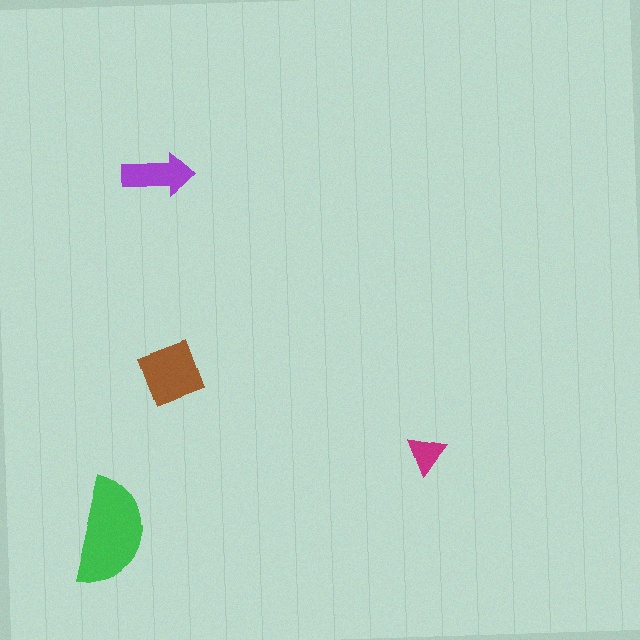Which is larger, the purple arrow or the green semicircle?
The green semicircle.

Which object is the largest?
The green semicircle.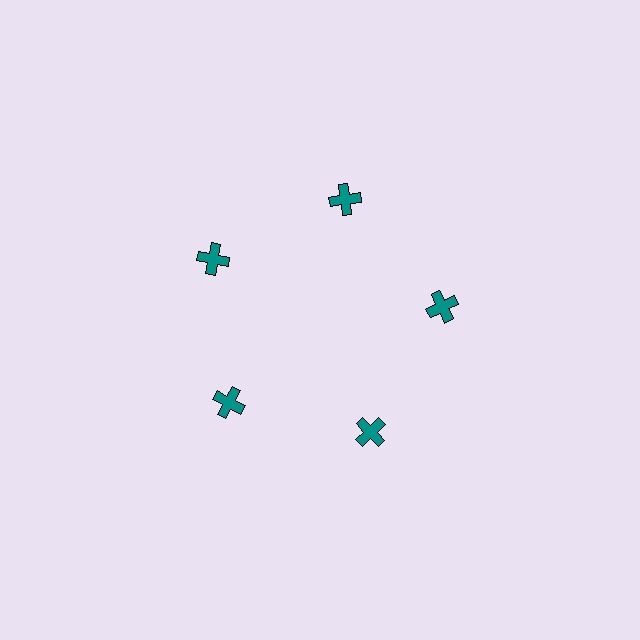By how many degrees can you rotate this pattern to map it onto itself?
The pattern maps onto itself every 72 degrees of rotation.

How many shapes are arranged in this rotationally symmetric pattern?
There are 5 shapes, arranged in 5 groups of 1.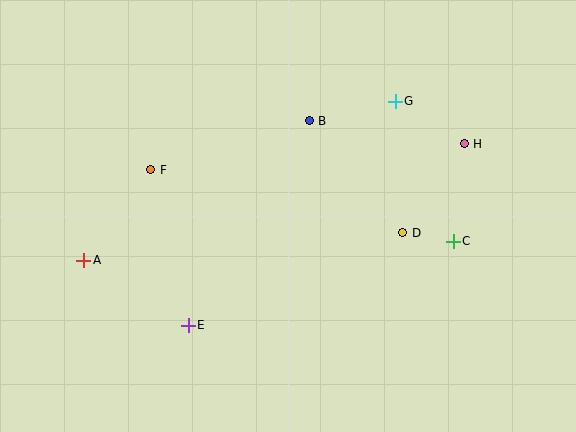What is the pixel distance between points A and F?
The distance between A and F is 112 pixels.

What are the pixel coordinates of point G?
Point G is at (395, 101).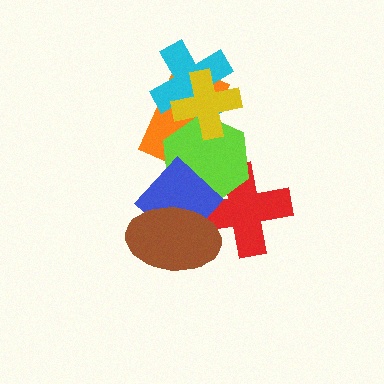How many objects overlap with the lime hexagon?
4 objects overlap with the lime hexagon.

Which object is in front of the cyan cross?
The yellow cross is in front of the cyan cross.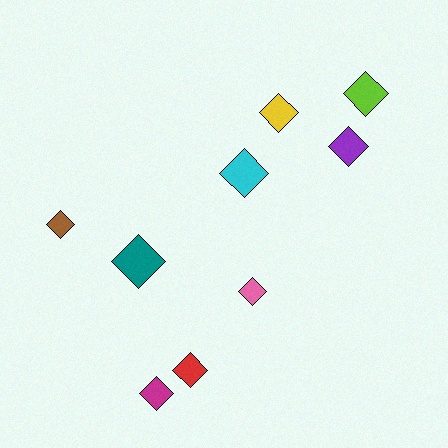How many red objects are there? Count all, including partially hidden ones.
There is 1 red object.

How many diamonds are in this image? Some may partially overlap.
There are 9 diamonds.